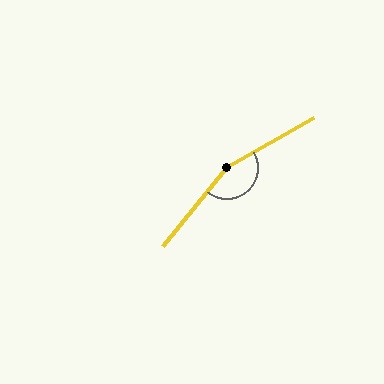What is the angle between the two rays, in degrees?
Approximately 159 degrees.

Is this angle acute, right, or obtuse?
It is obtuse.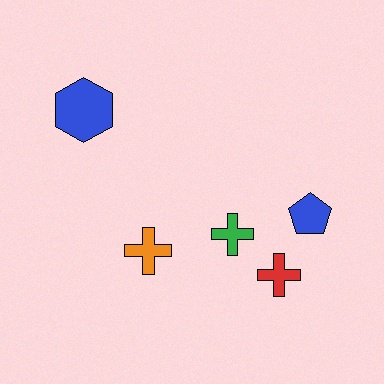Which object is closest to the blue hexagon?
The orange cross is closest to the blue hexagon.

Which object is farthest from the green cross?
The blue hexagon is farthest from the green cross.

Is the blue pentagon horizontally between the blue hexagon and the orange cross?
No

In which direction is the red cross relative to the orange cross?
The red cross is to the right of the orange cross.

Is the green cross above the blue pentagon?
No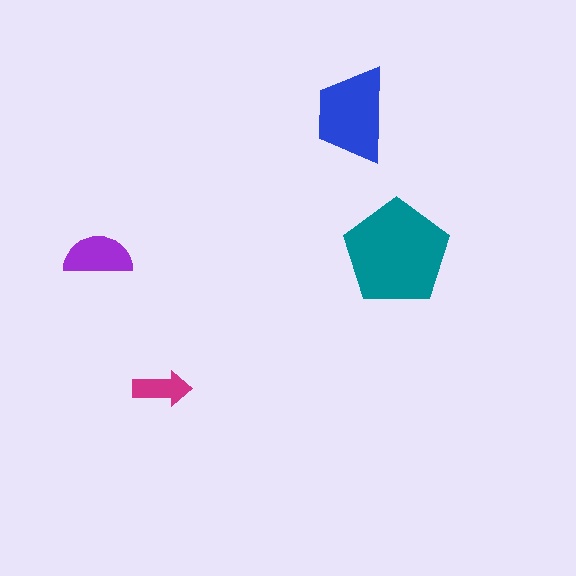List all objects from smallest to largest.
The magenta arrow, the purple semicircle, the blue trapezoid, the teal pentagon.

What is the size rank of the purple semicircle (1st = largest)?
3rd.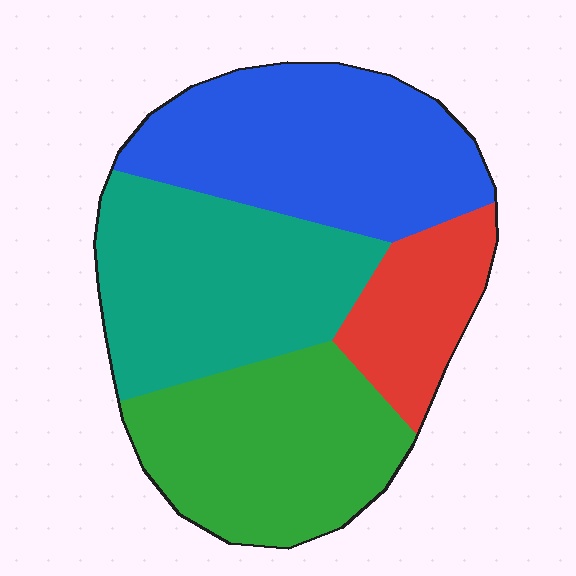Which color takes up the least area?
Red, at roughly 15%.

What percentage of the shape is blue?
Blue covers roughly 30% of the shape.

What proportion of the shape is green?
Green takes up about one quarter (1/4) of the shape.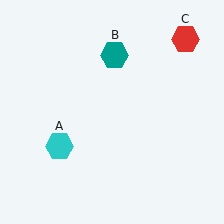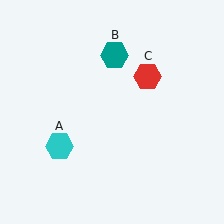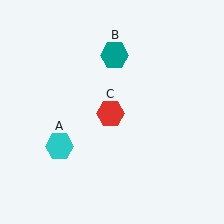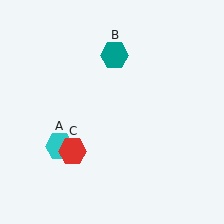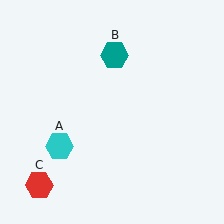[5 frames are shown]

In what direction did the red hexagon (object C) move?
The red hexagon (object C) moved down and to the left.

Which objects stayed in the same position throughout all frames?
Cyan hexagon (object A) and teal hexagon (object B) remained stationary.